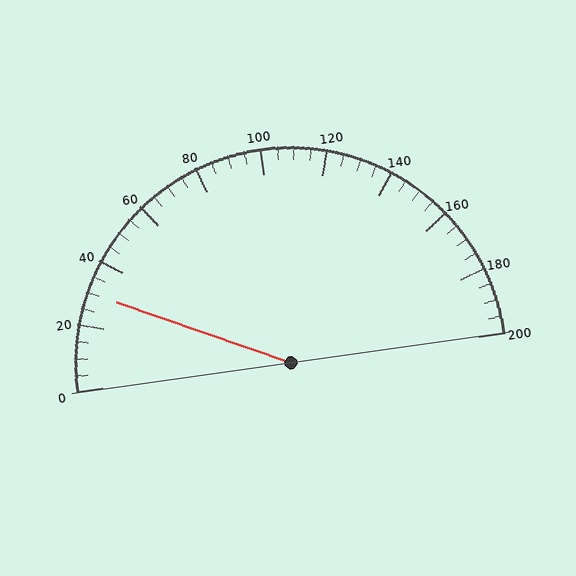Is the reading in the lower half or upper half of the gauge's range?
The reading is in the lower half of the range (0 to 200).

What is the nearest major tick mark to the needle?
The nearest major tick mark is 40.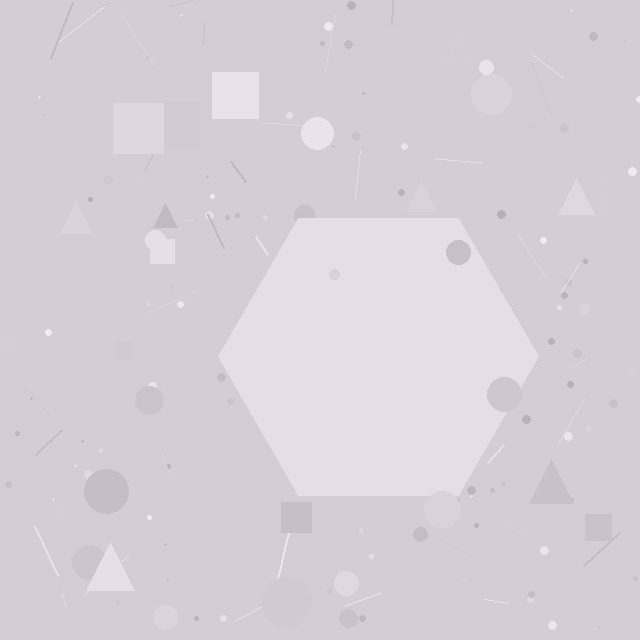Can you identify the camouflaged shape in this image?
The camouflaged shape is a hexagon.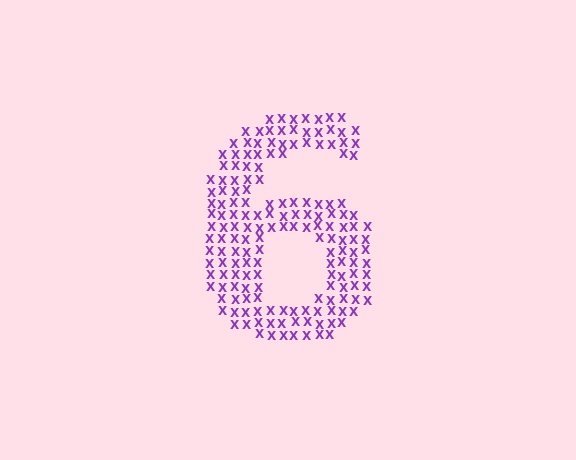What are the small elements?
The small elements are letter X's.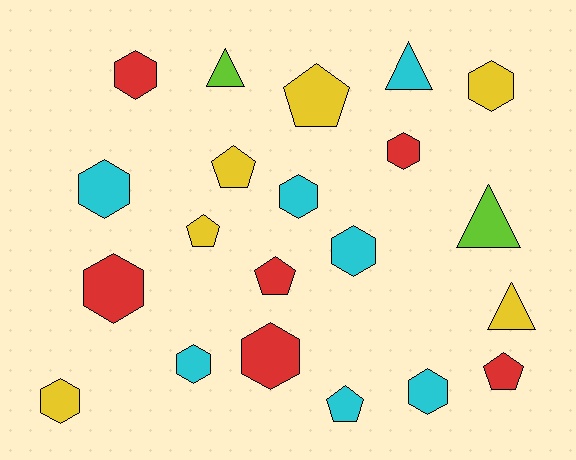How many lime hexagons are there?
There are no lime hexagons.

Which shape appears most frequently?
Hexagon, with 11 objects.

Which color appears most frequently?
Cyan, with 7 objects.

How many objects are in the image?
There are 21 objects.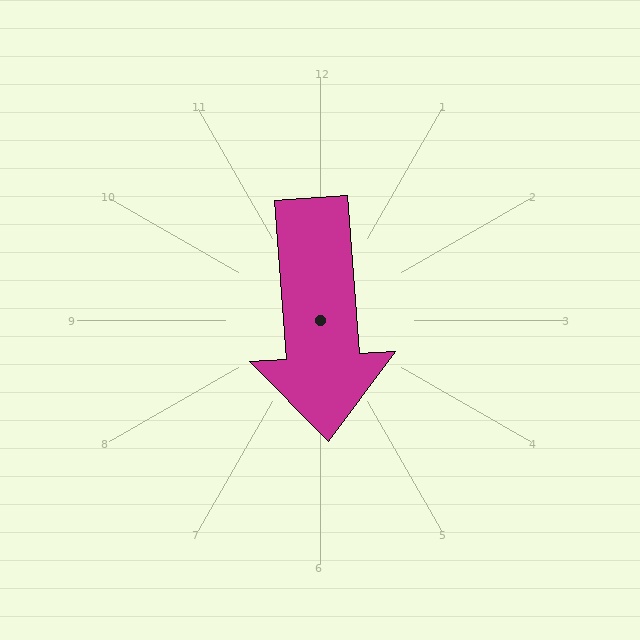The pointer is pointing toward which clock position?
Roughly 6 o'clock.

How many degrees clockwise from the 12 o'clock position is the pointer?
Approximately 176 degrees.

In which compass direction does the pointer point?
South.